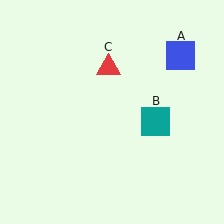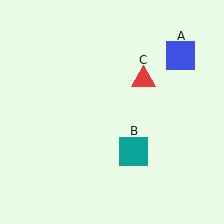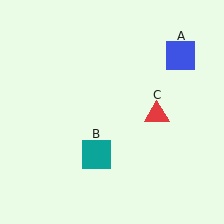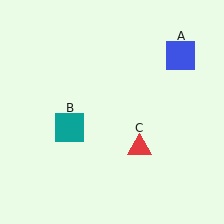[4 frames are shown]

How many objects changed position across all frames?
2 objects changed position: teal square (object B), red triangle (object C).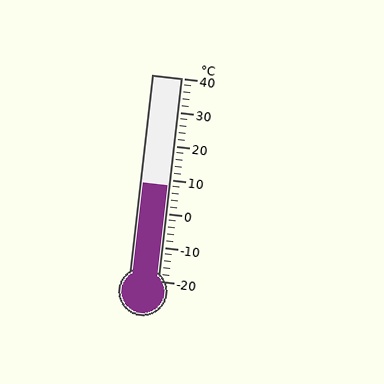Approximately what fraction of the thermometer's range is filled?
The thermometer is filled to approximately 45% of its range.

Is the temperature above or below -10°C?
The temperature is above -10°C.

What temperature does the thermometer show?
The thermometer shows approximately 8°C.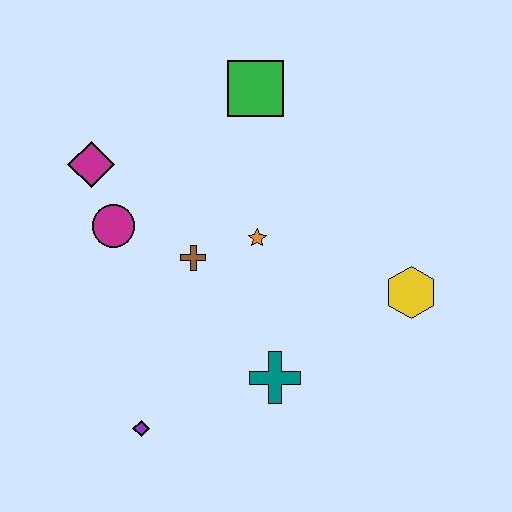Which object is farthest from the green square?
The purple diamond is farthest from the green square.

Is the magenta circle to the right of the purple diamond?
No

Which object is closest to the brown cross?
The orange star is closest to the brown cross.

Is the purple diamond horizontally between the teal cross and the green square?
No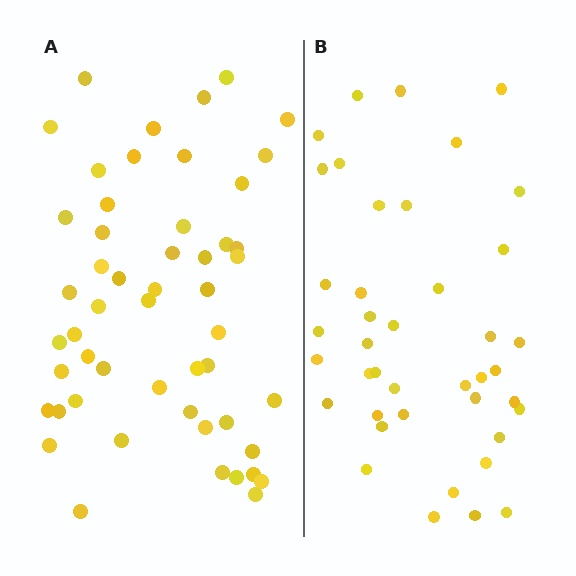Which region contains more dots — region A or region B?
Region A (the left region) has more dots.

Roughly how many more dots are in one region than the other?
Region A has roughly 12 or so more dots than region B.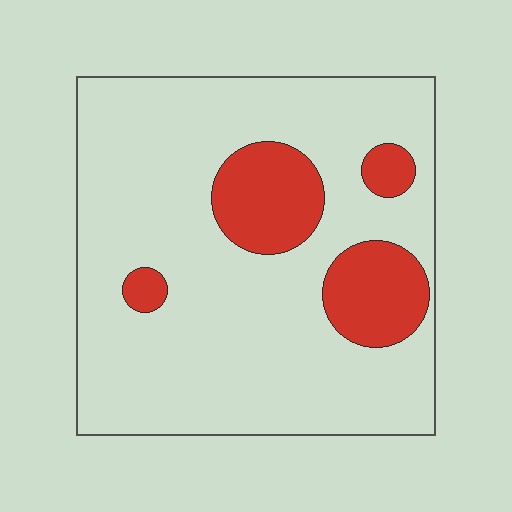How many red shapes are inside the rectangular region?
4.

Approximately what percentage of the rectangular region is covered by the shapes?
Approximately 20%.